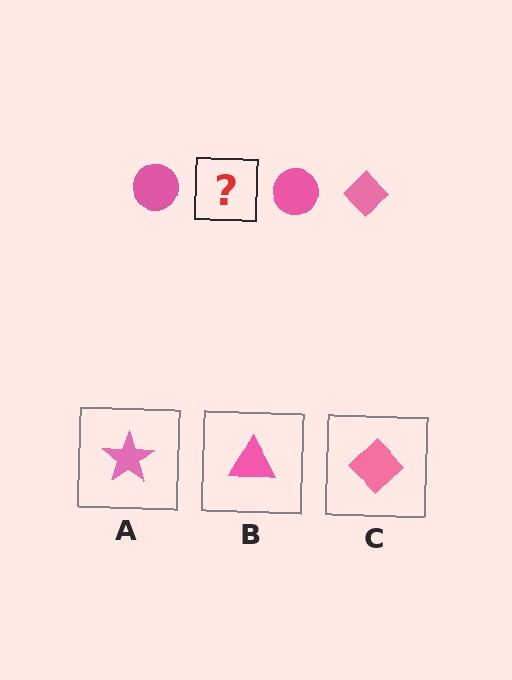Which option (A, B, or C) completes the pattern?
C.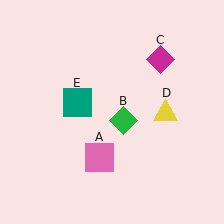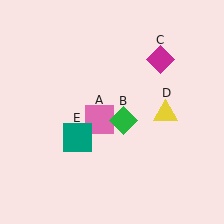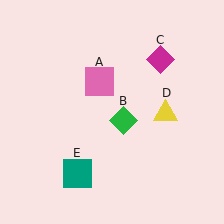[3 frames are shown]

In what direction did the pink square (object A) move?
The pink square (object A) moved up.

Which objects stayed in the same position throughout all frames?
Green diamond (object B) and magenta diamond (object C) and yellow triangle (object D) remained stationary.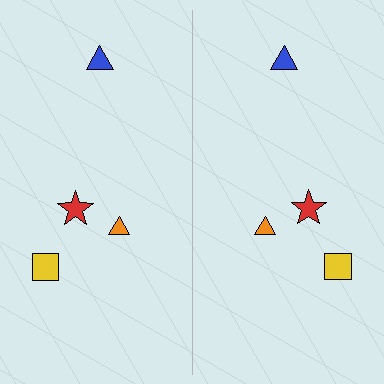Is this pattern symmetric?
Yes, this pattern has bilateral (reflection) symmetry.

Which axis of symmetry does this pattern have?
The pattern has a vertical axis of symmetry running through the center of the image.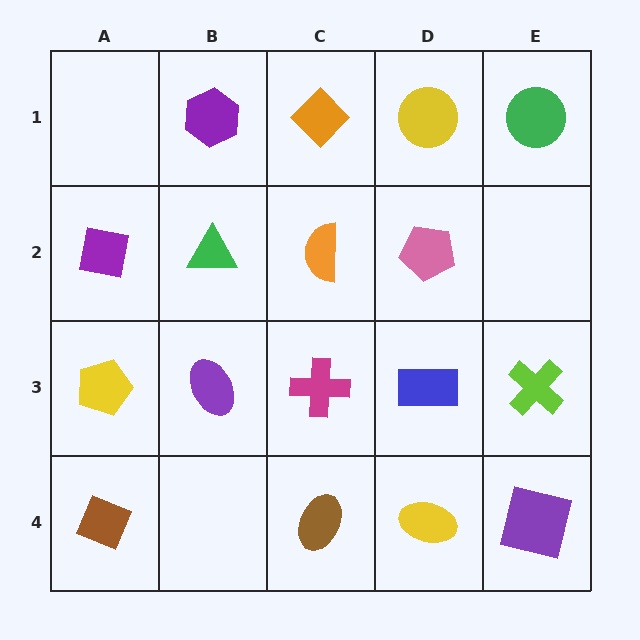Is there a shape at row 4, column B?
No, that cell is empty.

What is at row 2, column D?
A pink pentagon.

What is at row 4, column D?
A yellow ellipse.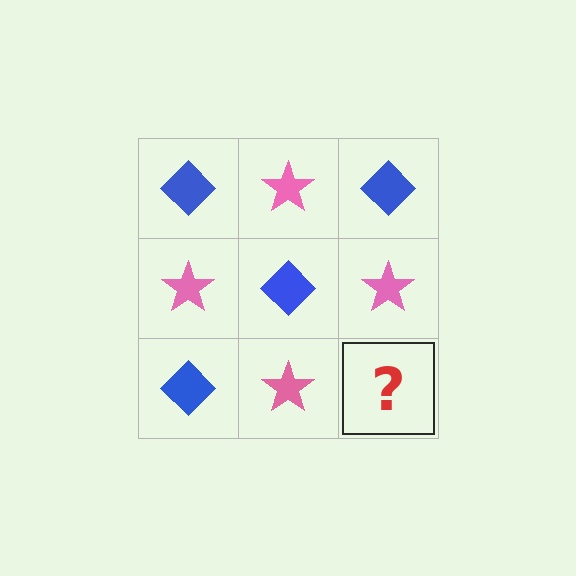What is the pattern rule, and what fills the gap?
The rule is that it alternates blue diamond and pink star in a checkerboard pattern. The gap should be filled with a blue diamond.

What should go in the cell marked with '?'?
The missing cell should contain a blue diamond.